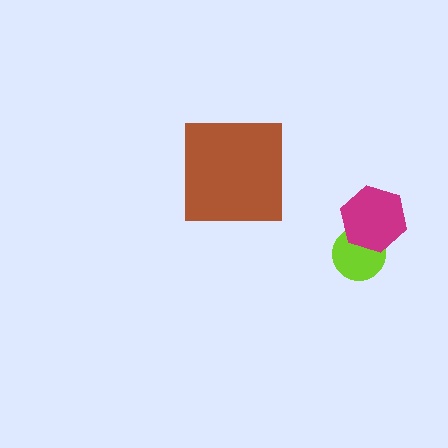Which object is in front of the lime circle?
The magenta hexagon is in front of the lime circle.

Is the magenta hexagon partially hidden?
No, no other shape covers it.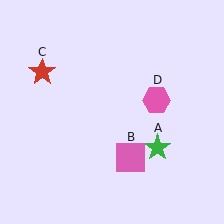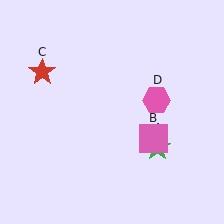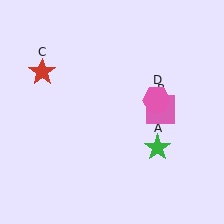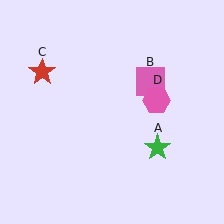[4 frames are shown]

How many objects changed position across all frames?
1 object changed position: pink square (object B).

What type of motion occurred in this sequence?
The pink square (object B) rotated counterclockwise around the center of the scene.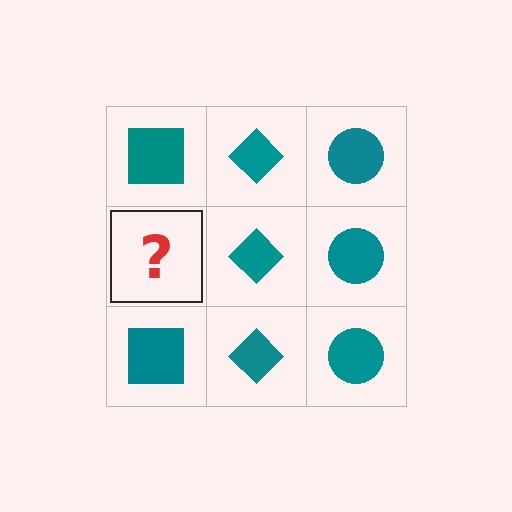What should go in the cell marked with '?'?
The missing cell should contain a teal square.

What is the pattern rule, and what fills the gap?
The rule is that each column has a consistent shape. The gap should be filled with a teal square.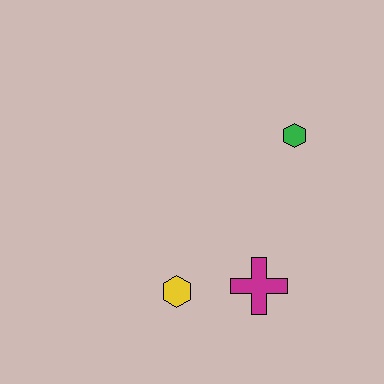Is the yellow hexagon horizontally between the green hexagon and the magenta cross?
No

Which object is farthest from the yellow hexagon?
The green hexagon is farthest from the yellow hexagon.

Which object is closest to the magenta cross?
The yellow hexagon is closest to the magenta cross.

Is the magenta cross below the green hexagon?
Yes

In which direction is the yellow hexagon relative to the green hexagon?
The yellow hexagon is below the green hexagon.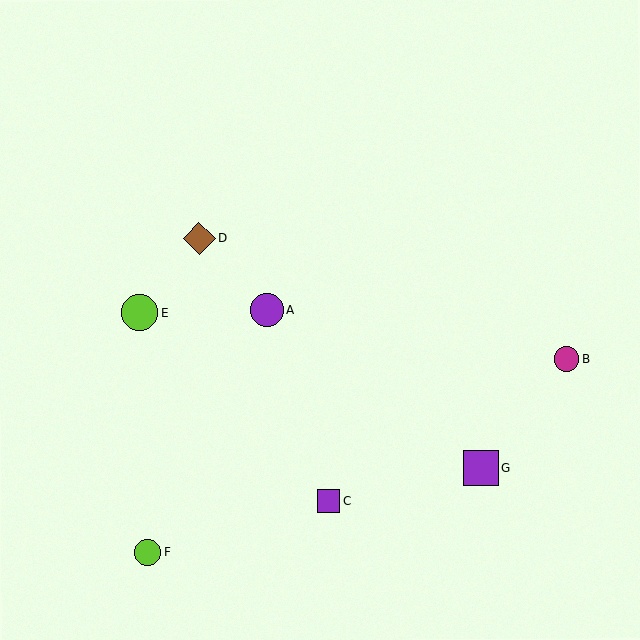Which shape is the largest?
The lime circle (labeled E) is the largest.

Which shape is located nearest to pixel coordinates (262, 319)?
The purple circle (labeled A) at (267, 310) is nearest to that location.